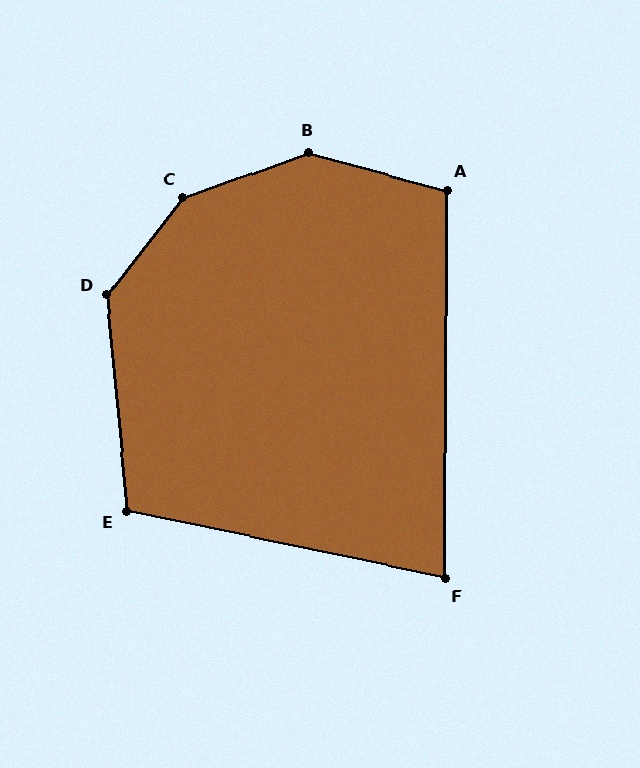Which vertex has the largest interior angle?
C, at approximately 148 degrees.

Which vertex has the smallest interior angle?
F, at approximately 78 degrees.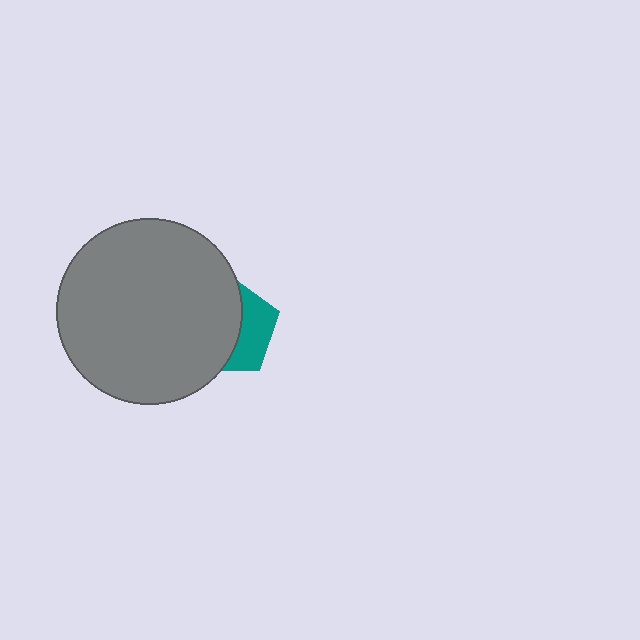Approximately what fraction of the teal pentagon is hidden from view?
Roughly 63% of the teal pentagon is hidden behind the gray circle.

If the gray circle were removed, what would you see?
You would see the complete teal pentagon.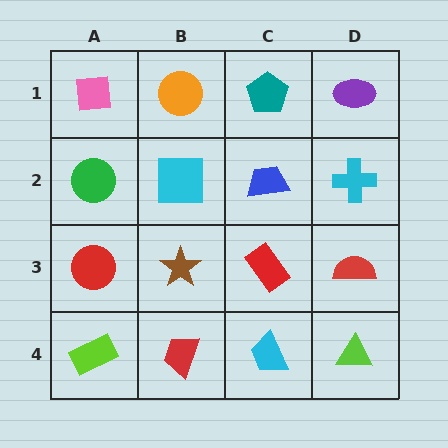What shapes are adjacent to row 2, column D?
A purple ellipse (row 1, column D), a red semicircle (row 3, column D), a blue trapezoid (row 2, column C).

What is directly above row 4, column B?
A brown star.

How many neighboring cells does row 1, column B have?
3.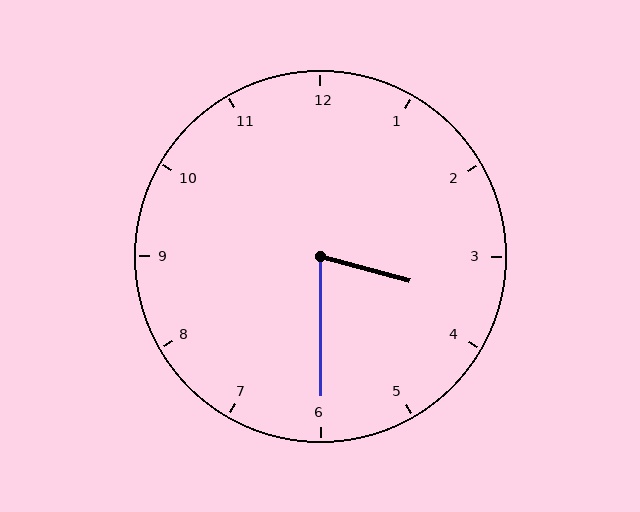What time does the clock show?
3:30.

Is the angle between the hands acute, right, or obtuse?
It is acute.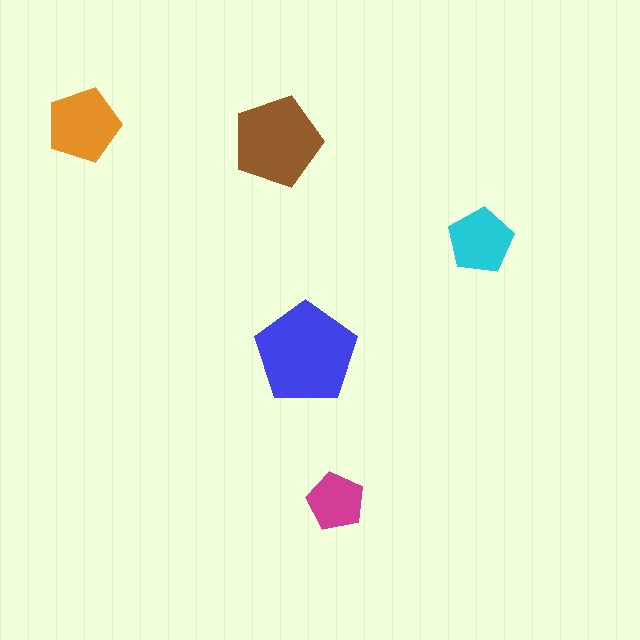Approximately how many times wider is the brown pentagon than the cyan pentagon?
About 1.5 times wider.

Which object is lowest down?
The magenta pentagon is bottommost.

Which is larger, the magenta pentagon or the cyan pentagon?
The cyan one.